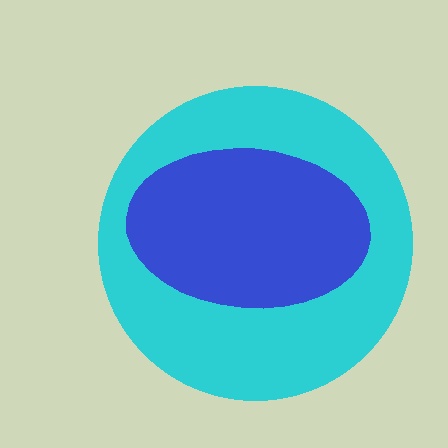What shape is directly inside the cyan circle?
The blue ellipse.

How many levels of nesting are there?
2.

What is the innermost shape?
The blue ellipse.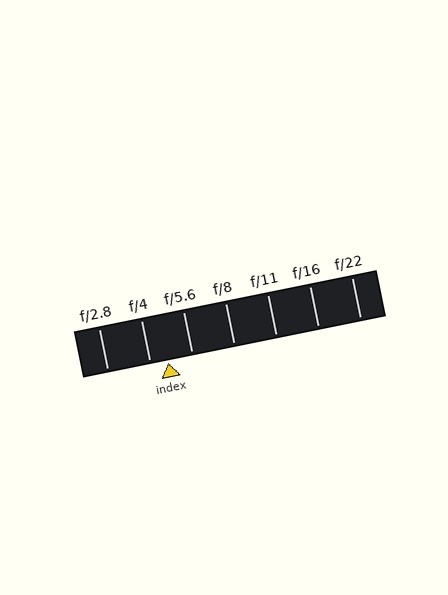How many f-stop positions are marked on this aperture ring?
There are 7 f-stop positions marked.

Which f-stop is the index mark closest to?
The index mark is closest to f/4.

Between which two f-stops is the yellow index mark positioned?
The index mark is between f/4 and f/5.6.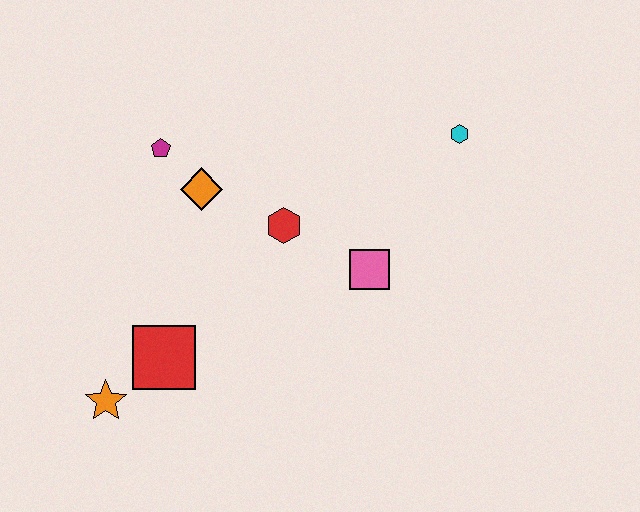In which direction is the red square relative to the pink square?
The red square is to the left of the pink square.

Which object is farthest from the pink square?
The orange star is farthest from the pink square.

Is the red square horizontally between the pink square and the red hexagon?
No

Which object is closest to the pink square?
The red hexagon is closest to the pink square.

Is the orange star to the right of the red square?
No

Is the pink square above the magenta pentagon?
No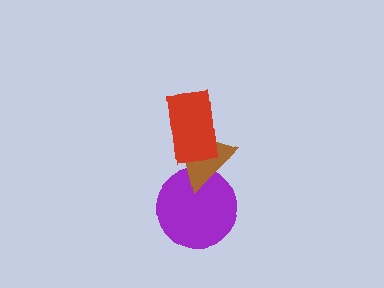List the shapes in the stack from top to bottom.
From top to bottom: the red rectangle, the brown triangle, the purple circle.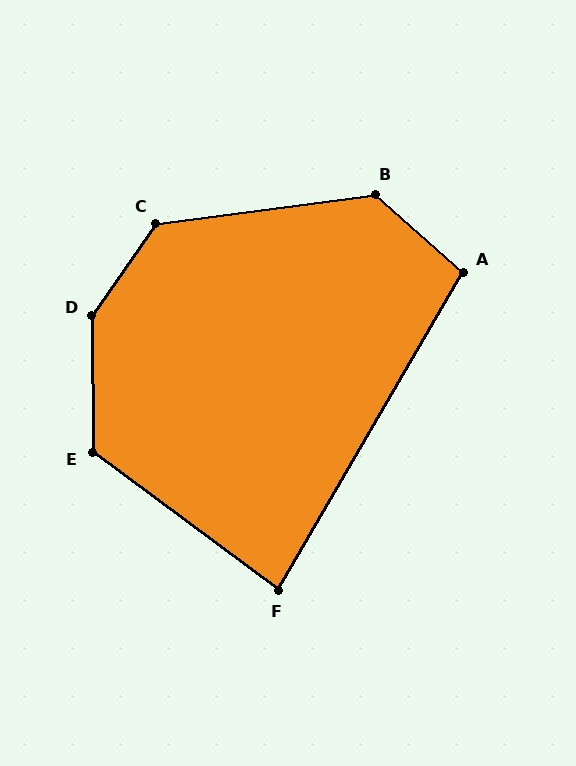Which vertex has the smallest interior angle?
F, at approximately 84 degrees.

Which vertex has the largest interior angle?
D, at approximately 145 degrees.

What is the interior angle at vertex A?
Approximately 101 degrees (obtuse).